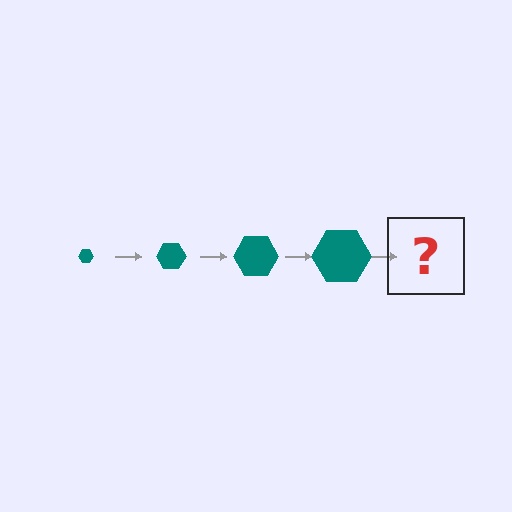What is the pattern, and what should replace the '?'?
The pattern is that the hexagon gets progressively larger each step. The '?' should be a teal hexagon, larger than the previous one.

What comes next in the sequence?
The next element should be a teal hexagon, larger than the previous one.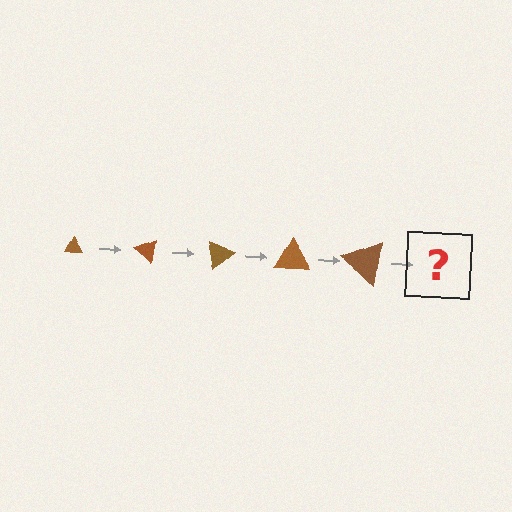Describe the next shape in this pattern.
It should be a triangle, larger than the previous one and rotated 200 degrees from the start.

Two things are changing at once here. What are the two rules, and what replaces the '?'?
The two rules are that the triangle grows larger each step and it rotates 40 degrees each step. The '?' should be a triangle, larger than the previous one and rotated 200 degrees from the start.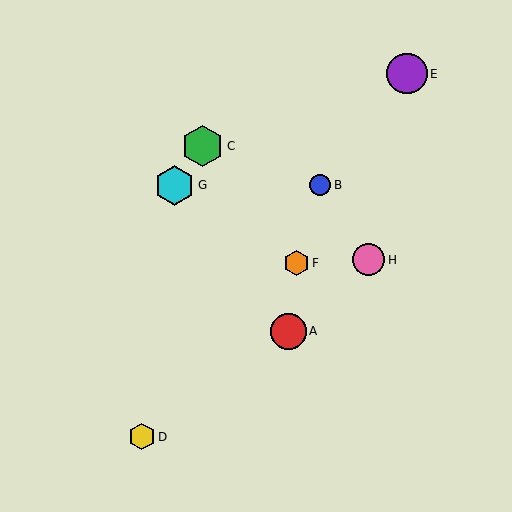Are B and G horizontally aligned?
Yes, both are at y≈185.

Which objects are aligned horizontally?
Objects B, G are aligned horizontally.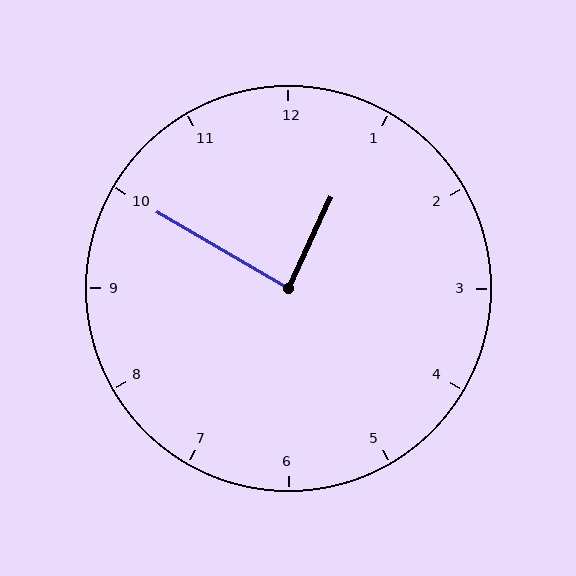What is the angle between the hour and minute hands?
Approximately 85 degrees.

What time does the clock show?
12:50.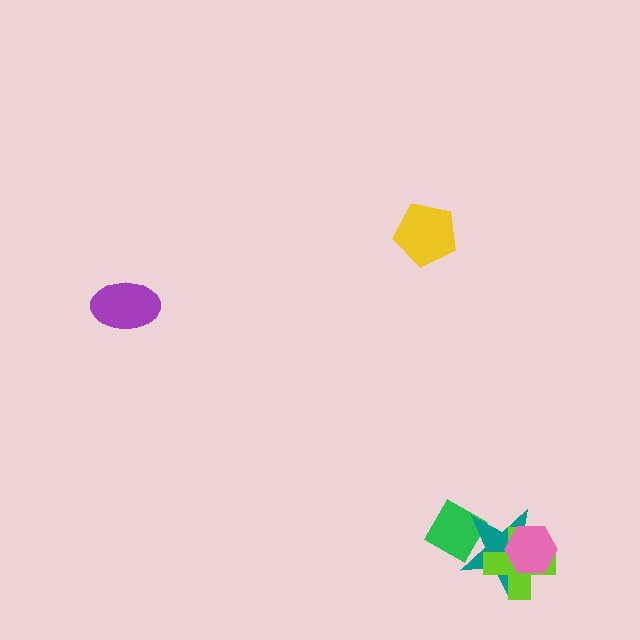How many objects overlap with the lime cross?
2 objects overlap with the lime cross.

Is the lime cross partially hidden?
Yes, it is partially covered by another shape.